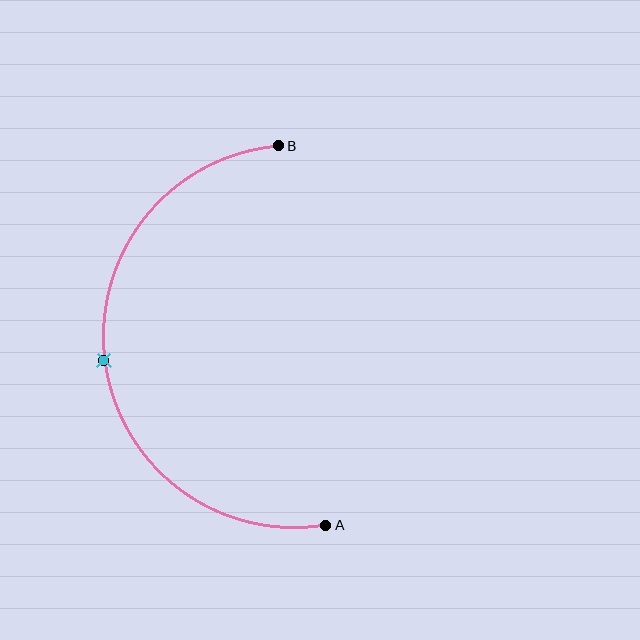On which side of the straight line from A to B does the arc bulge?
The arc bulges to the left of the straight line connecting A and B.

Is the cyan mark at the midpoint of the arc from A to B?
Yes. The cyan mark lies on the arc at equal arc-length from both A and B — it is the arc midpoint.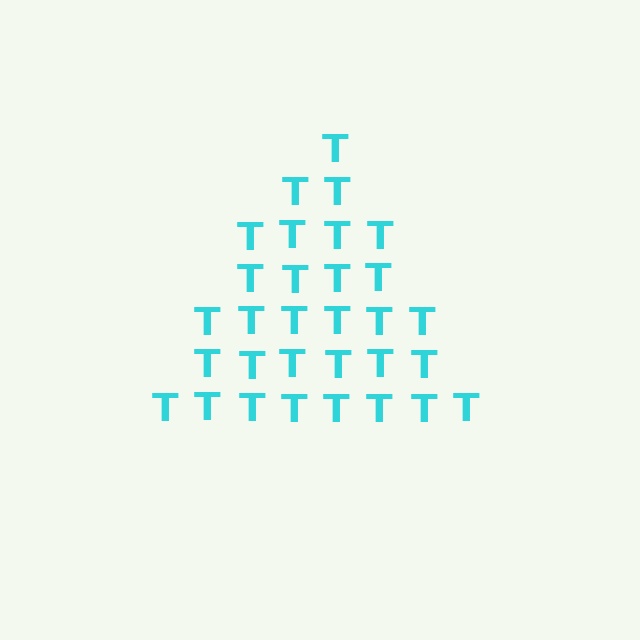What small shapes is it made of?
It is made of small letter T's.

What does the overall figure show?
The overall figure shows a triangle.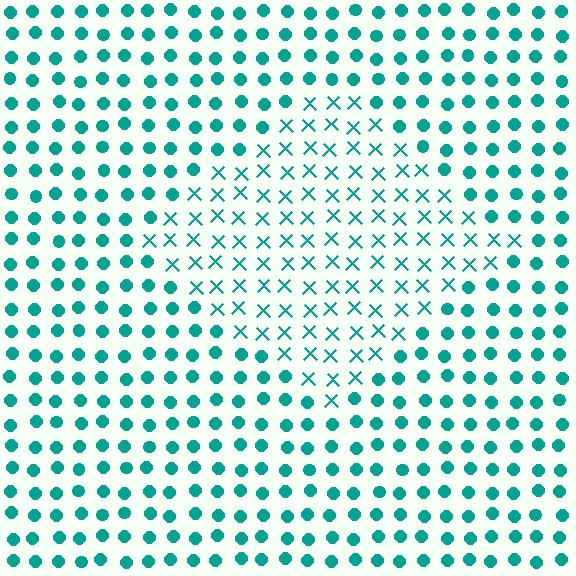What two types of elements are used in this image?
The image uses X marks inside the diamond region and circles outside it.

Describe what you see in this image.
The image is filled with small teal elements arranged in a uniform grid. A diamond-shaped region contains X marks, while the surrounding area contains circles. The boundary is defined purely by the change in element shape.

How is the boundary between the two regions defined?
The boundary is defined by a change in element shape: X marks inside vs. circles outside. All elements share the same color and spacing.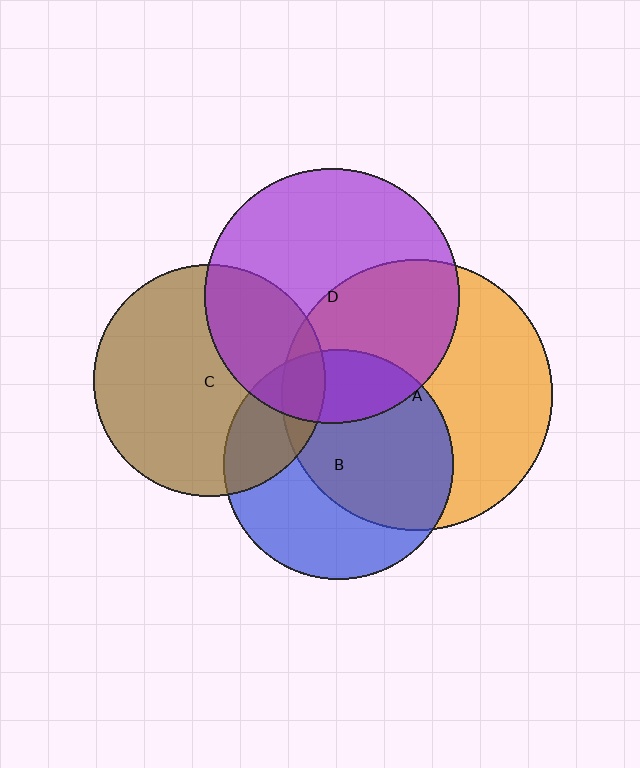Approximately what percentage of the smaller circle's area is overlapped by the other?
Approximately 20%.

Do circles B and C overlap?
Yes.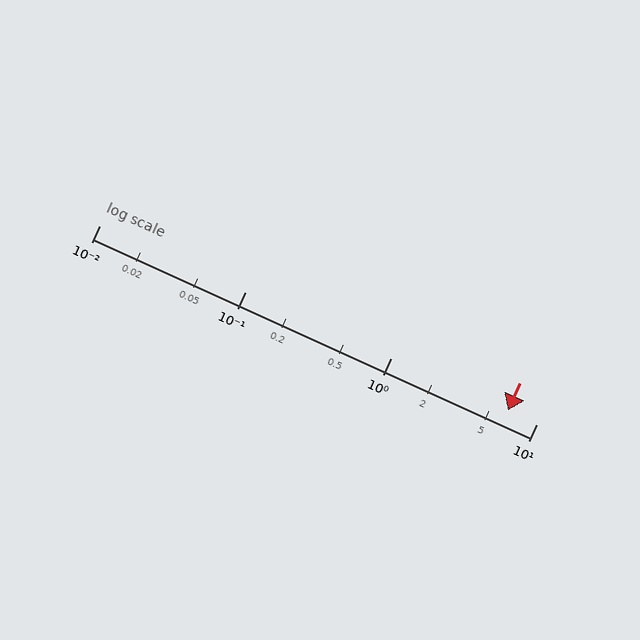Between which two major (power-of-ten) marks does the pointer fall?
The pointer is between 1 and 10.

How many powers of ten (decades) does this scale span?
The scale spans 3 decades, from 0.01 to 10.